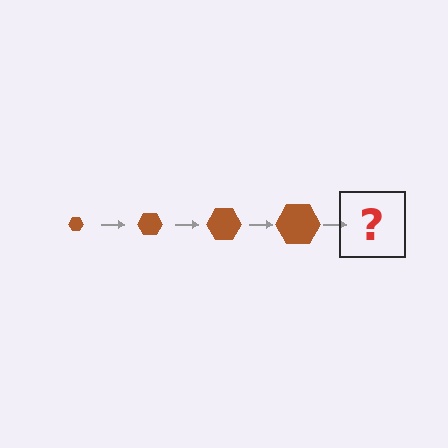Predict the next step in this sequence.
The next step is a brown hexagon, larger than the previous one.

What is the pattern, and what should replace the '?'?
The pattern is that the hexagon gets progressively larger each step. The '?' should be a brown hexagon, larger than the previous one.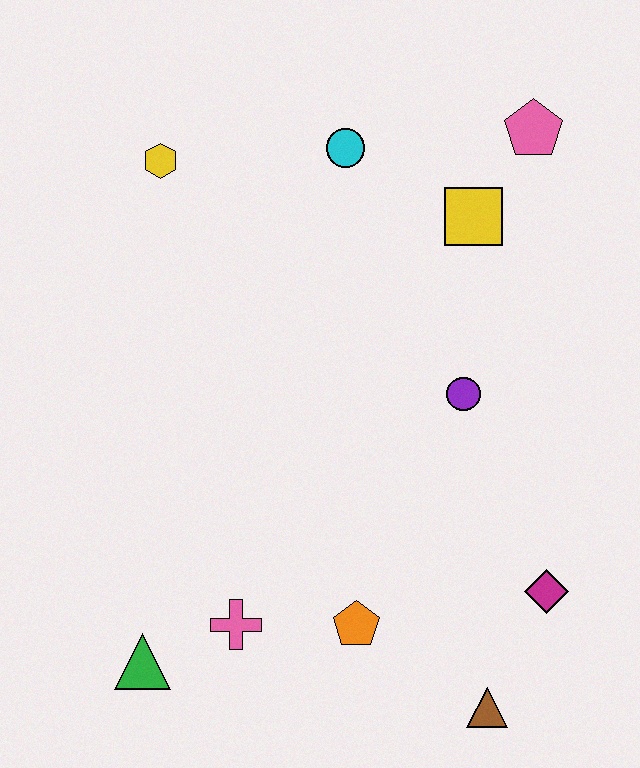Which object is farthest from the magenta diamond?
The yellow hexagon is farthest from the magenta diamond.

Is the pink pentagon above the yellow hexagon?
Yes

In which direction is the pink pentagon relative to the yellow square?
The pink pentagon is above the yellow square.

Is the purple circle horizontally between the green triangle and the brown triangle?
Yes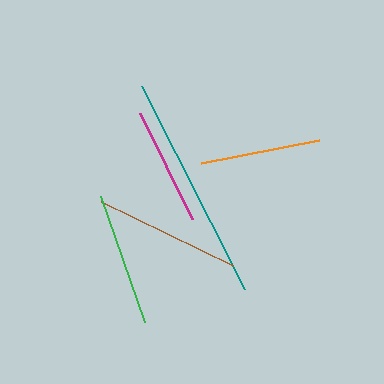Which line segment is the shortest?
The magenta line is the shortest at approximately 118 pixels.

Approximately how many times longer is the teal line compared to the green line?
The teal line is approximately 1.7 times the length of the green line.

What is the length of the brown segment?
The brown segment is approximately 146 pixels long.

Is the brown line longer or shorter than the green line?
The brown line is longer than the green line.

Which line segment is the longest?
The teal line is the longest at approximately 228 pixels.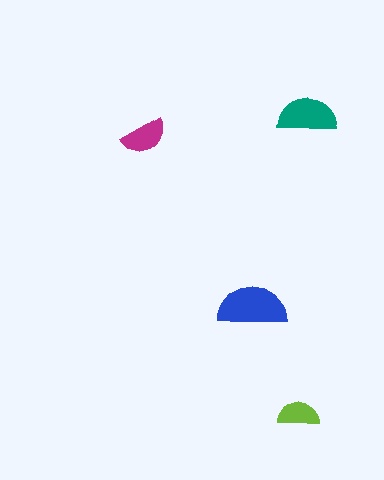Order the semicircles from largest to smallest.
the blue one, the teal one, the magenta one, the lime one.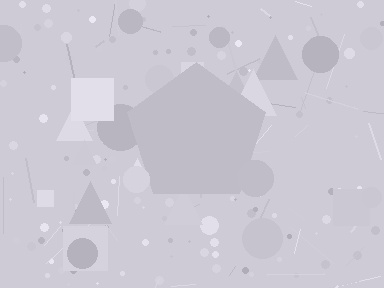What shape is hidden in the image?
A pentagon is hidden in the image.